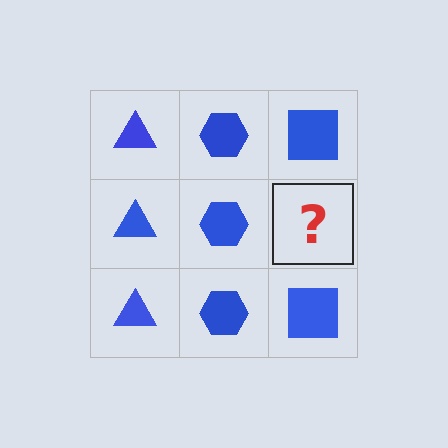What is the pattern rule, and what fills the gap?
The rule is that each column has a consistent shape. The gap should be filled with a blue square.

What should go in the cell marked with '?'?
The missing cell should contain a blue square.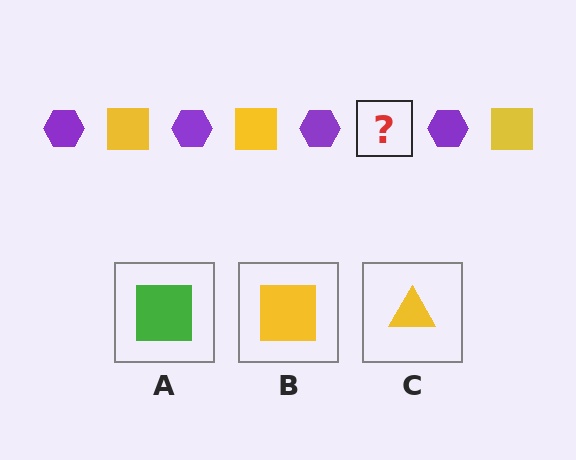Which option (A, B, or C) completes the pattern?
B.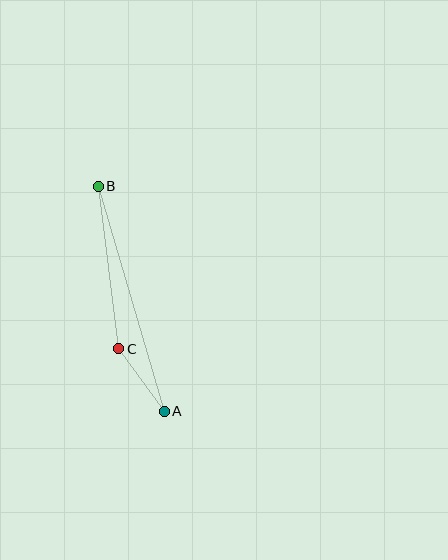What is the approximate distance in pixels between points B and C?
The distance between B and C is approximately 164 pixels.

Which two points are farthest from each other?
Points A and B are farthest from each other.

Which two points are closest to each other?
Points A and C are closest to each other.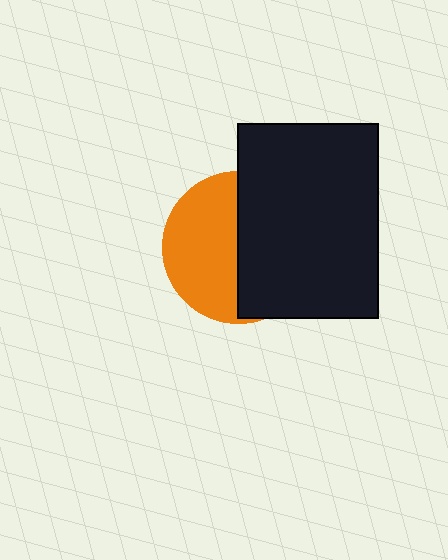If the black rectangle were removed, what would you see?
You would see the complete orange circle.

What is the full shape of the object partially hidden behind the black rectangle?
The partially hidden object is an orange circle.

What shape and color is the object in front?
The object in front is a black rectangle.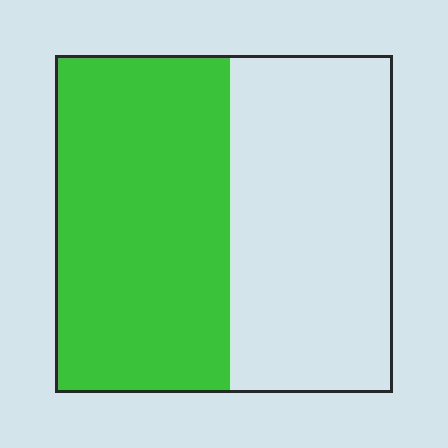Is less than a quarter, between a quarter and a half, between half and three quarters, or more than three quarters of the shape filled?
Between half and three quarters.